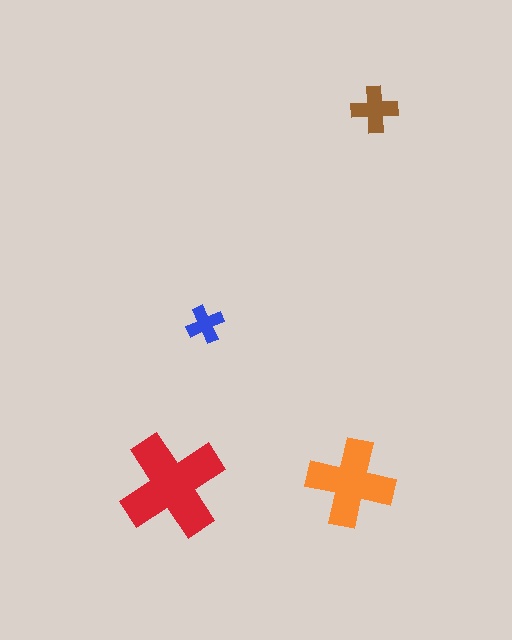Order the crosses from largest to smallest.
the red one, the orange one, the brown one, the blue one.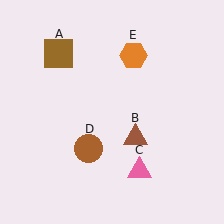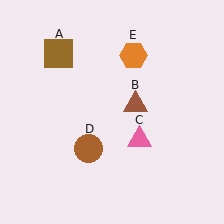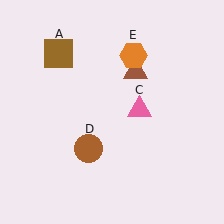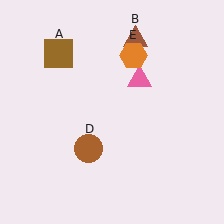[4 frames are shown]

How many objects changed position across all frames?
2 objects changed position: brown triangle (object B), pink triangle (object C).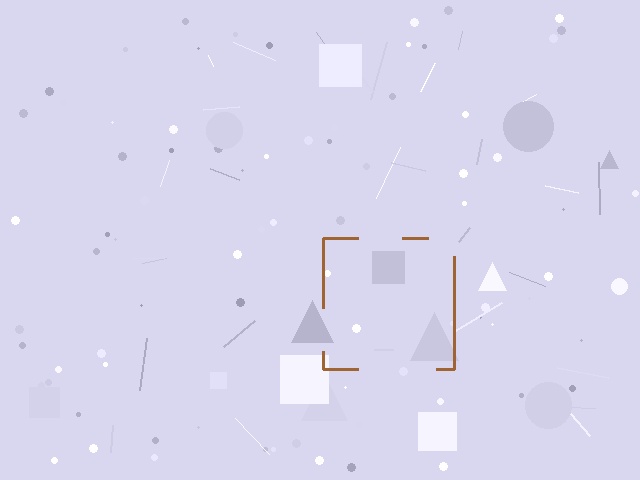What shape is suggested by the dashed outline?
The dashed outline suggests a square.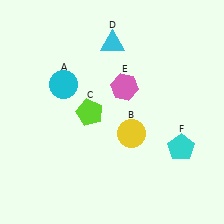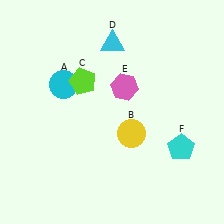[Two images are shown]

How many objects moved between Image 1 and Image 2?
1 object moved between the two images.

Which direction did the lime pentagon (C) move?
The lime pentagon (C) moved up.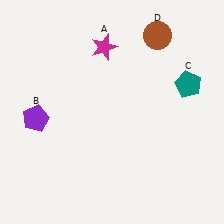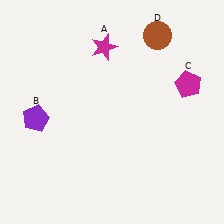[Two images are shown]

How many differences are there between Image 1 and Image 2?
There is 1 difference between the two images.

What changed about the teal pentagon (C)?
In Image 1, C is teal. In Image 2, it changed to magenta.